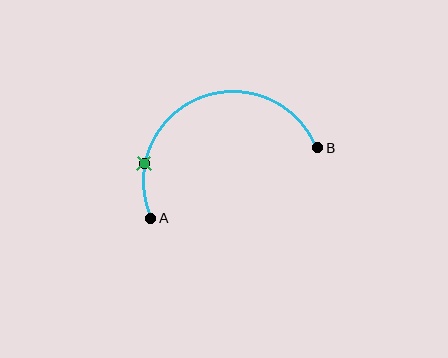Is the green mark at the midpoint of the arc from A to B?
No. The green mark lies on the arc but is closer to endpoint A. The arc midpoint would be at the point on the curve equidistant along the arc from both A and B.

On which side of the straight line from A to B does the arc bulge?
The arc bulges above the straight line connecting A and B.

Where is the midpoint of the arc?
The arc midpoint is the point on the curve farthest from the straight line joining A and B. It sits above that line.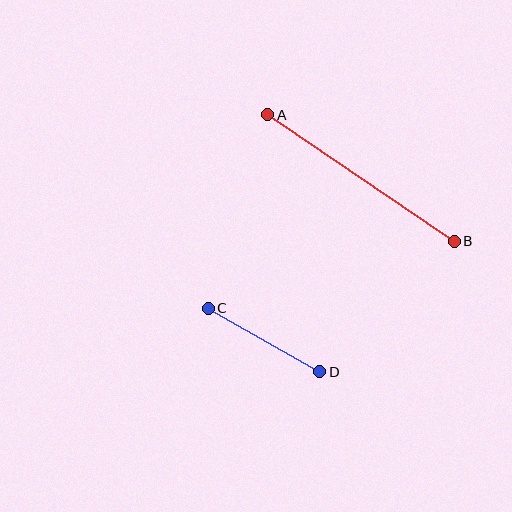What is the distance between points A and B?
The distance is approximately 226 pixels.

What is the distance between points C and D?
The distance is approximately 128 pixels.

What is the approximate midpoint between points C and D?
The midpoint is at approximately (264, 340) pixels.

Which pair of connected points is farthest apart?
Points A and B are farthest apart.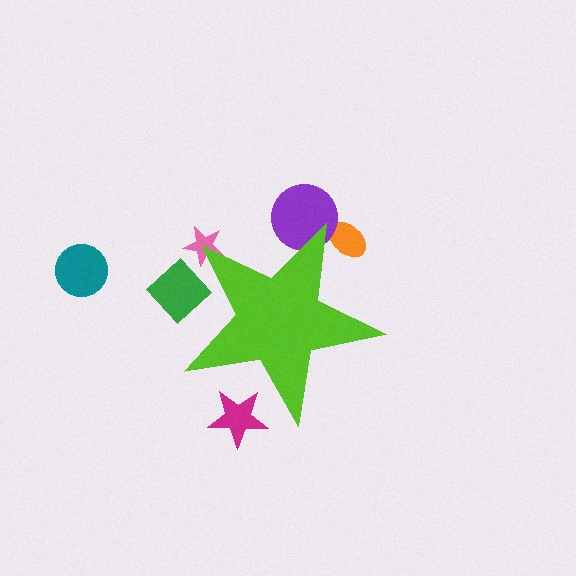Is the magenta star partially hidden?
Yes, the magenta star is partially hidden behind the lime star.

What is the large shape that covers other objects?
A lime star.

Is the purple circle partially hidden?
Yes, the purple circle is partially hidden behind the lime star.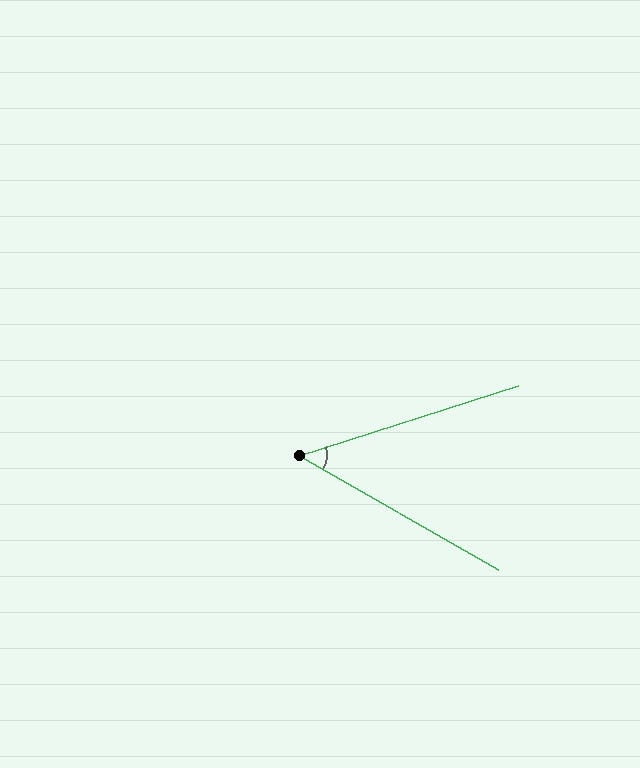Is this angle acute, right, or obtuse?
It is acute.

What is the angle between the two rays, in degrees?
Approximately 48 degrees.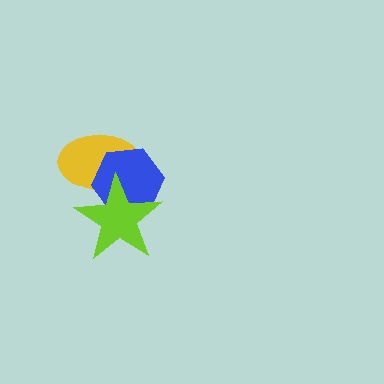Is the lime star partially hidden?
No, no other shape covers it.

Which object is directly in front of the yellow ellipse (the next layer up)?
The blue hexagon is directly in front of the yellow ellipse.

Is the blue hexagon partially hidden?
Yes, it is partially covered by another shape.